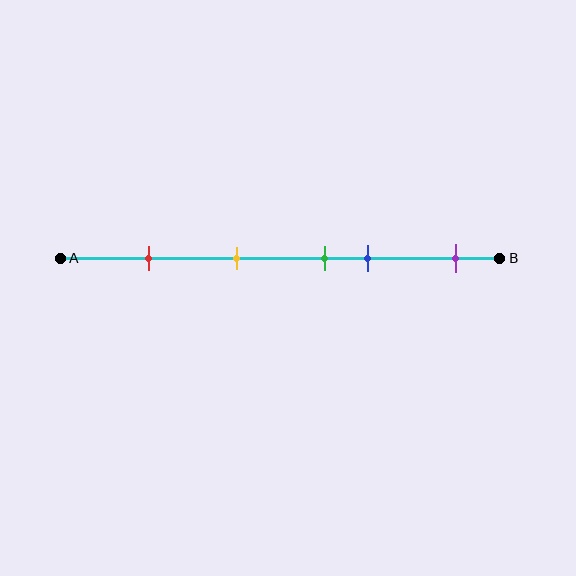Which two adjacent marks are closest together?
The green and blue marks are the closest adjacent pair.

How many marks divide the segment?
There are 5 marks dividing the segment.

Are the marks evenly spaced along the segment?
No, the marks are not evenly spaced.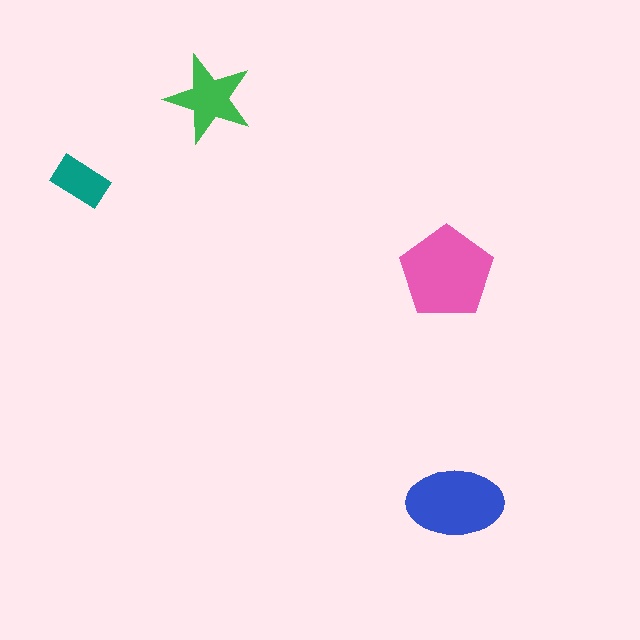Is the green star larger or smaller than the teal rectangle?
Larger.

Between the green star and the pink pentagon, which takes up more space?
The pink pentagon.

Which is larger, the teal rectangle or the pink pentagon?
The pink pentagon.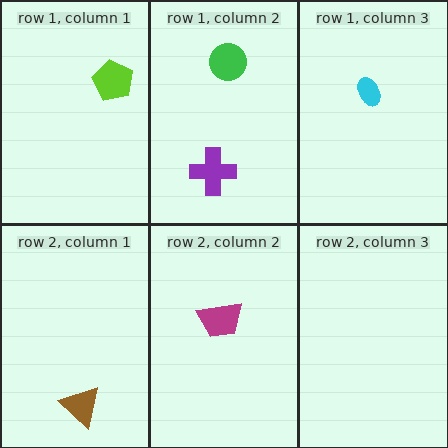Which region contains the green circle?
The row 1, column 2 region.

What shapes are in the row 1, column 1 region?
The lime pentagon.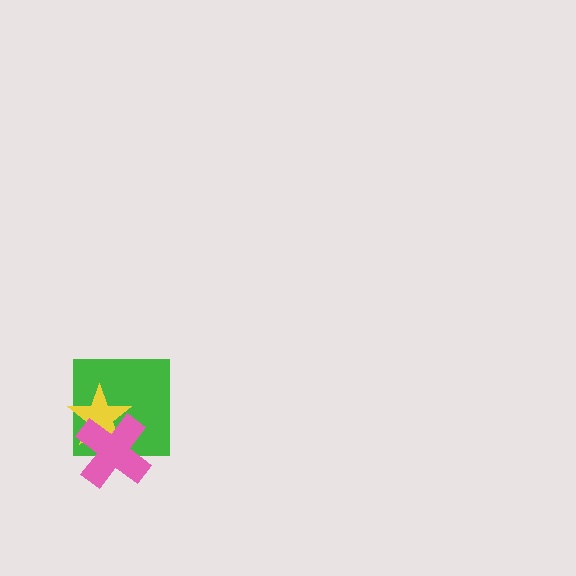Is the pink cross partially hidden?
No, no other shape covers it.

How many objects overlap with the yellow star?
2 objects overlap with the yellow star.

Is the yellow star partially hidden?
Yes, it is partially covered by another shape.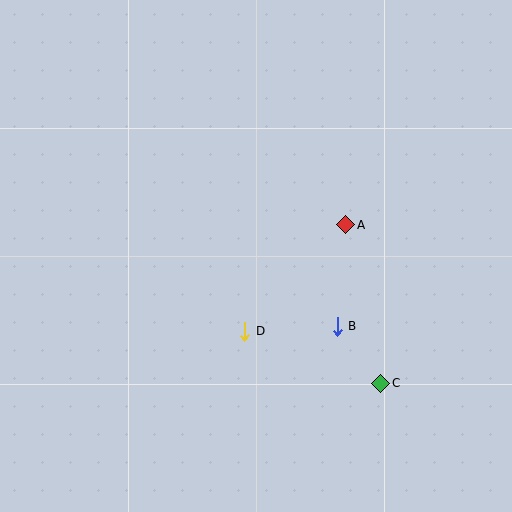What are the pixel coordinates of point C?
Point C is at (381, 383).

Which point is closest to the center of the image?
Point D at (245, 331) is closest to the center.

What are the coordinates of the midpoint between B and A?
The midpoint between B and A is at (342, 275).